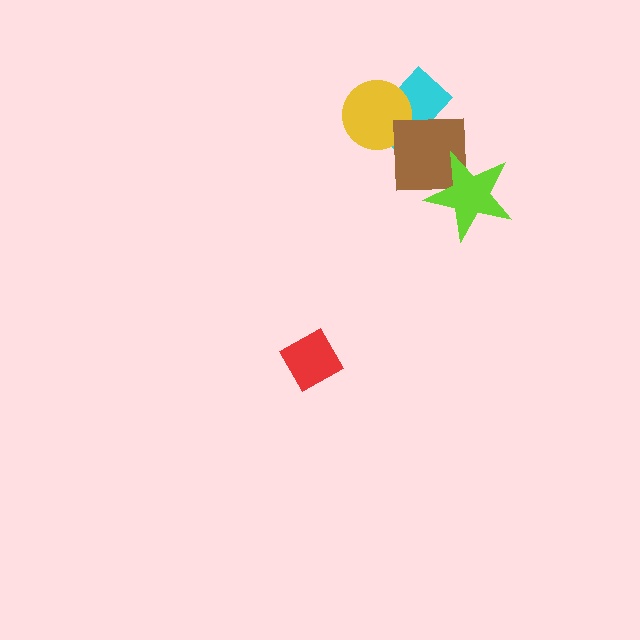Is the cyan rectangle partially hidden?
Yes, it is partially covered by another shape.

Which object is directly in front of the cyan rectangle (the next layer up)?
The yellow circle is directly in front of the cyan rectangle.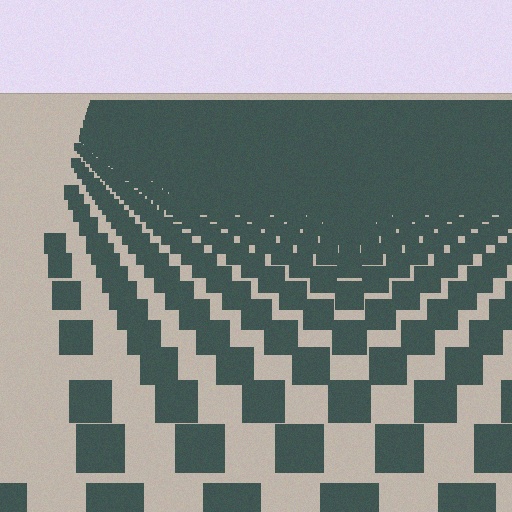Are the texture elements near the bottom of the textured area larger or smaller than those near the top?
Larger. Near the bottom, elements are closer to the viewer and appear at a bigger on-screen size.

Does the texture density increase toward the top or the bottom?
Density increases toward the top.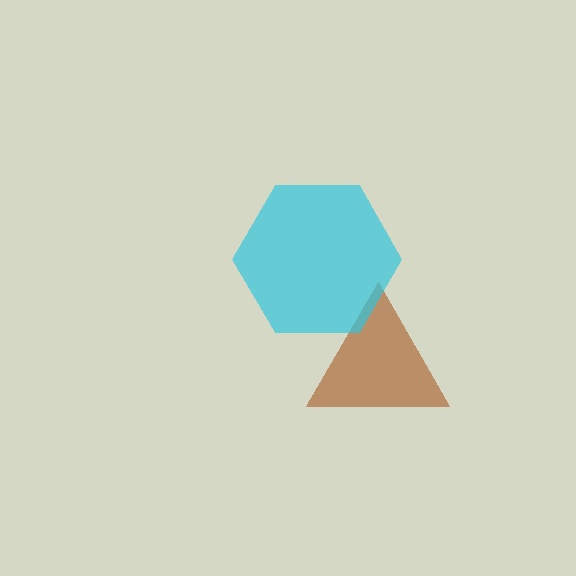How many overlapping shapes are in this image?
There are 2 overlapping shapes in the image.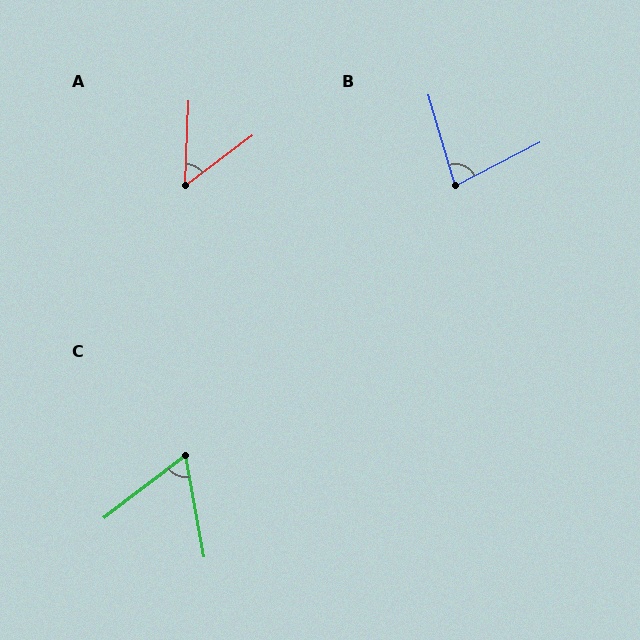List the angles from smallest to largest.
A (51°), C (63°), B (79°).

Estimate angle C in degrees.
Approximately 63 degrees.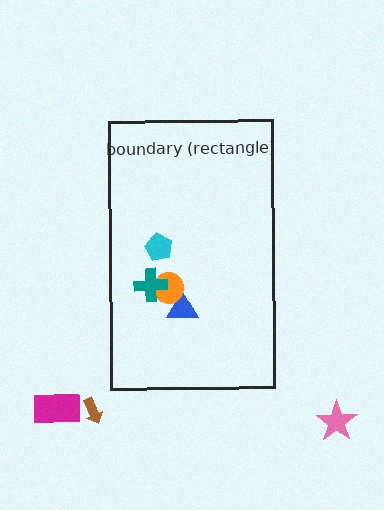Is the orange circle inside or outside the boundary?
Inside.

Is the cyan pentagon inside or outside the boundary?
Inside.